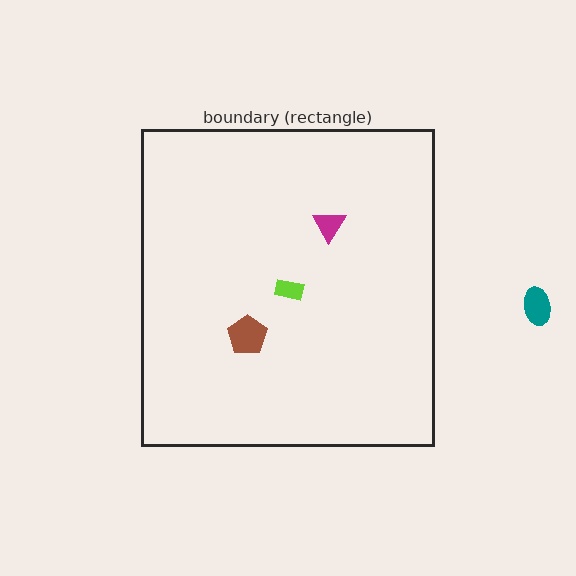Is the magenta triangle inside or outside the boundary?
Inside.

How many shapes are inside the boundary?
3 inside, 1 outside.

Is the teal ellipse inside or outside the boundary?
Outside.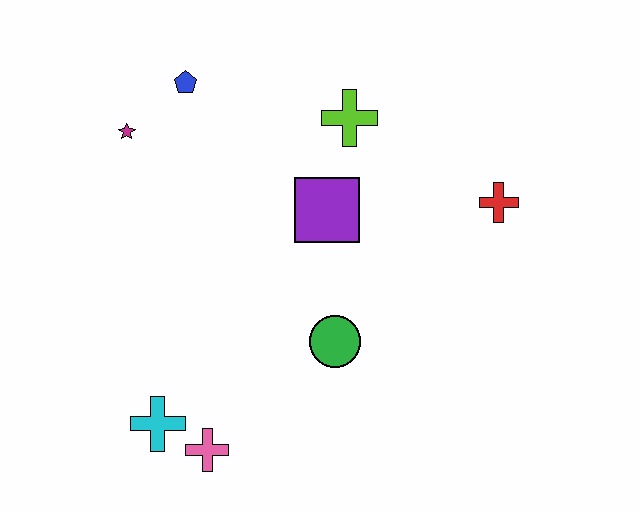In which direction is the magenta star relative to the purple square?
The magenta star is to the left of the purple square.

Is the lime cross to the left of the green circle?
No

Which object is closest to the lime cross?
The purple square is closest to the lime cross.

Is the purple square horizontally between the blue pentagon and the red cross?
Yes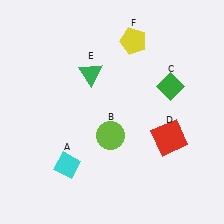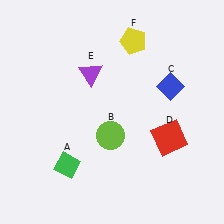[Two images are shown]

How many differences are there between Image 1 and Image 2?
There are 3 differences between the two images.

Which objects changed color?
A changed from cyan to green. C changed from green to blue. E changed from green to purple.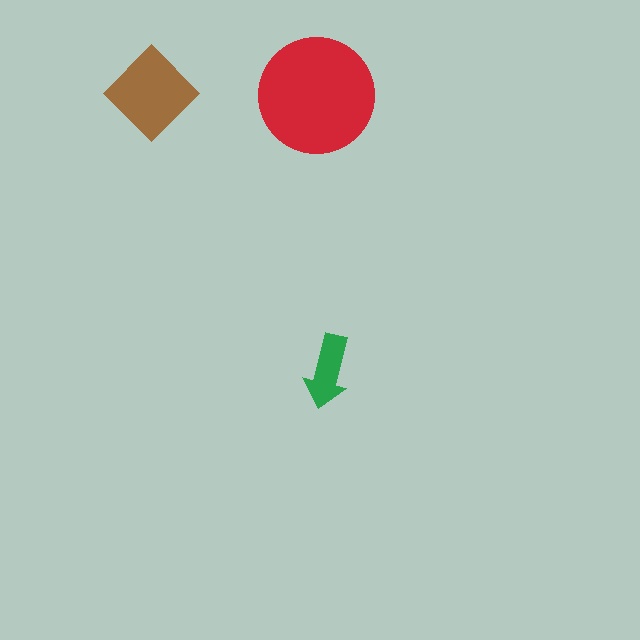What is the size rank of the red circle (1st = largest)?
1st.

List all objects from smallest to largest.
The green arrow, the brown diamond, the red circle.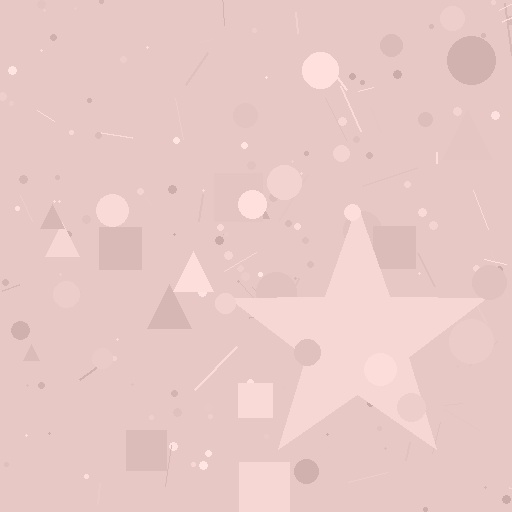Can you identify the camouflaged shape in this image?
The camouflaged shape is a star.